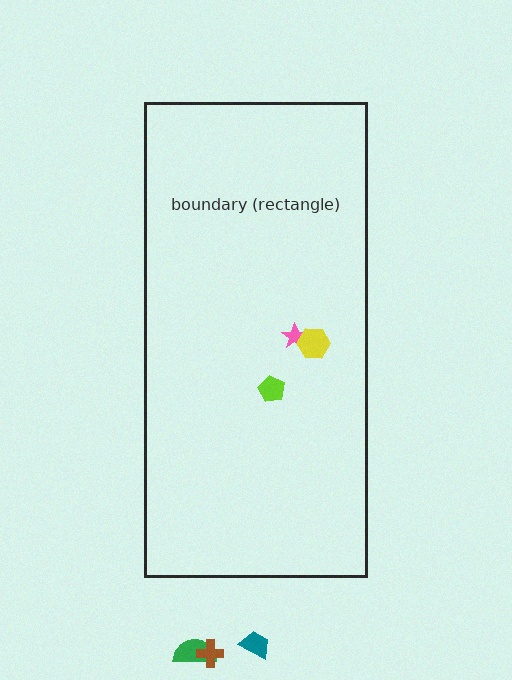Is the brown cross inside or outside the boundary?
Outside.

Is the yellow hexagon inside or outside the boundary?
Inside.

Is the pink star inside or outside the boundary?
Inside.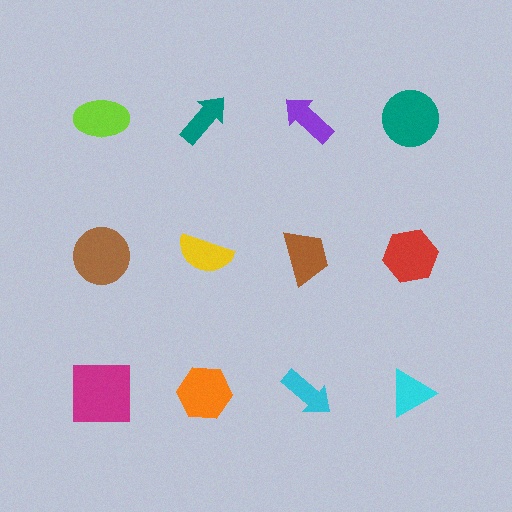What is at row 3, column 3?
A cyan arrow.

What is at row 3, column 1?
A magenta square.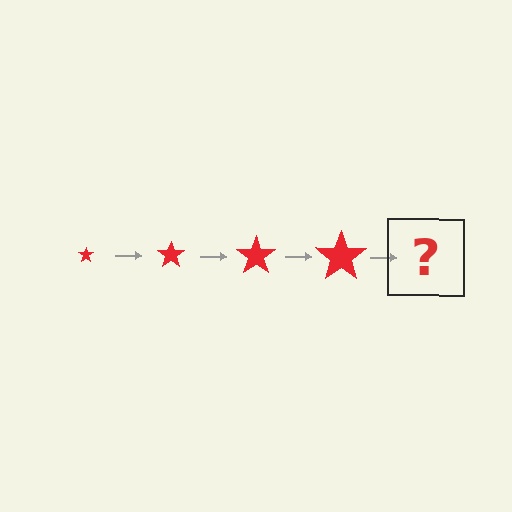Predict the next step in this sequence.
The next step is a red star, larger than the previous one.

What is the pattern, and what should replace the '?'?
The pattern is that the star gets progressively larger each step. The '?' should be a red star, larger than the previous one.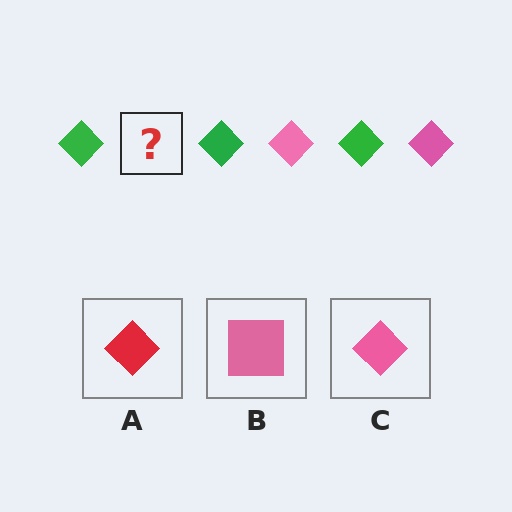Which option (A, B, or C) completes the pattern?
C.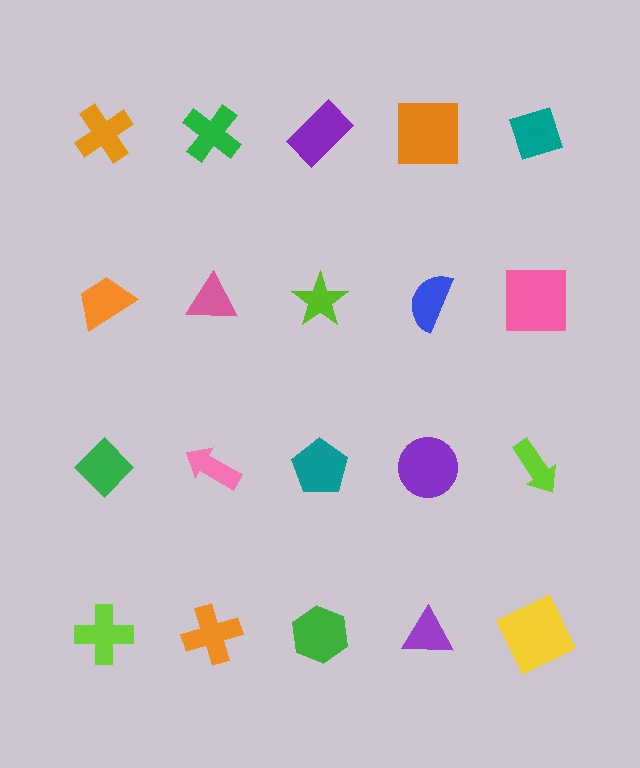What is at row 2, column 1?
An orange trapezoid.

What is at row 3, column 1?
A green diamond.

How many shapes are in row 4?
5 shapes.